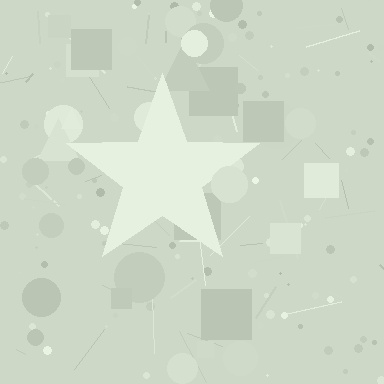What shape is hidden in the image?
A star is hidden in the image.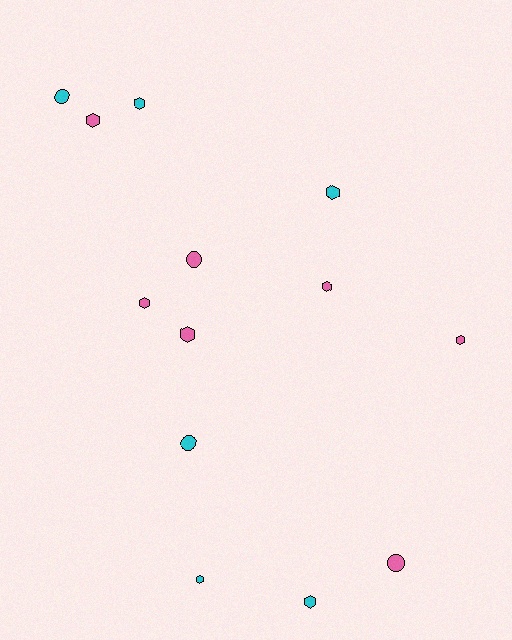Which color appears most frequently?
Pink, with 7 objects.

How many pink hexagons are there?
There are 5 pink hexagons.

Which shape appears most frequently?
Hexagon, with 9 objects.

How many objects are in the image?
There are 13 objects.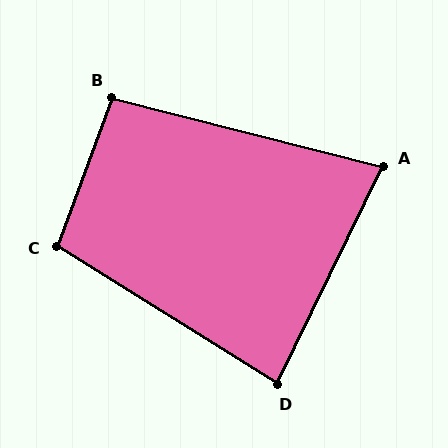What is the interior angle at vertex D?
Approximately 84 degrees (acute).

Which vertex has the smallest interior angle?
A, at approximately 78 degrees.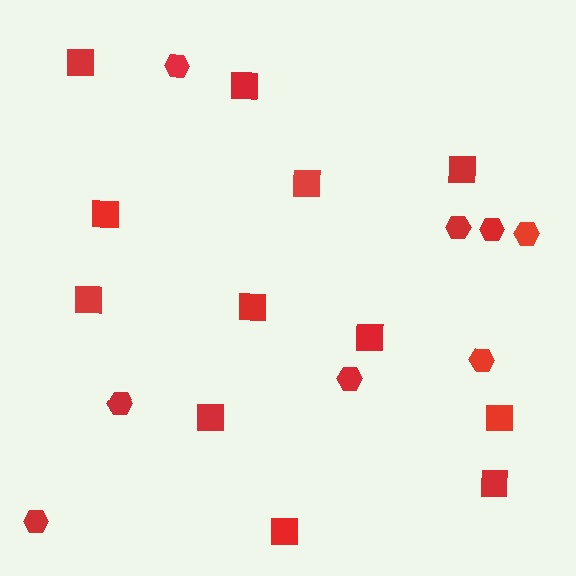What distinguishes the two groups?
There are 2 groups: one group of squares (12) and one group of hexagons (8).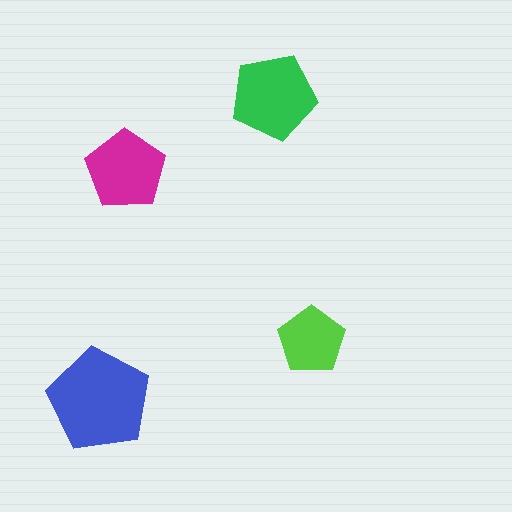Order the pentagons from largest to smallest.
the blue one, the green one, the magenta one, the lime one.